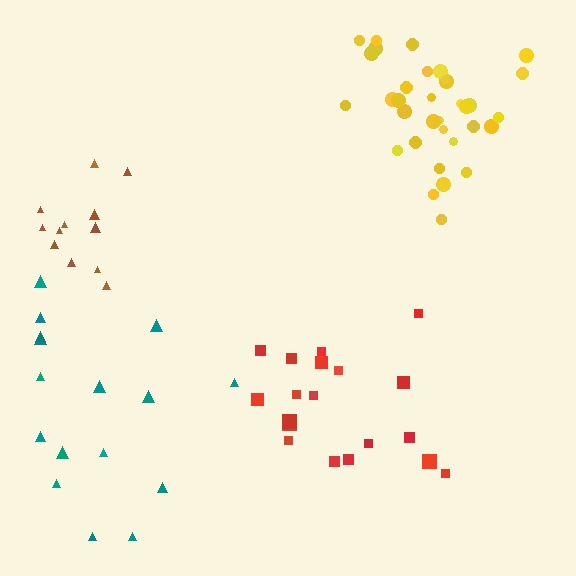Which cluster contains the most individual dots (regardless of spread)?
Yellow (34).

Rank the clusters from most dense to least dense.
yellow, brown, red, teal.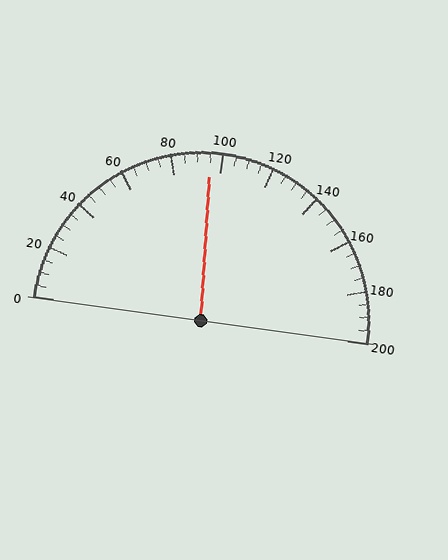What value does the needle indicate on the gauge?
The needle indicates approximately 95.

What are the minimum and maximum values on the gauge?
The gauge ranges from 0 to 200.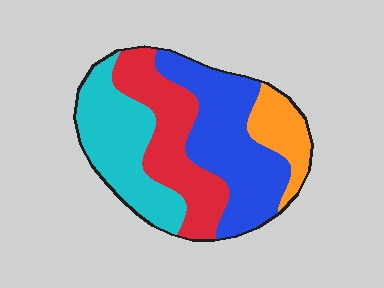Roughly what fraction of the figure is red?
Red covers 27% of the figure.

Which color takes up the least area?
Orange, at roughly 10%.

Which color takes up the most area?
Blue, at roughly 35%.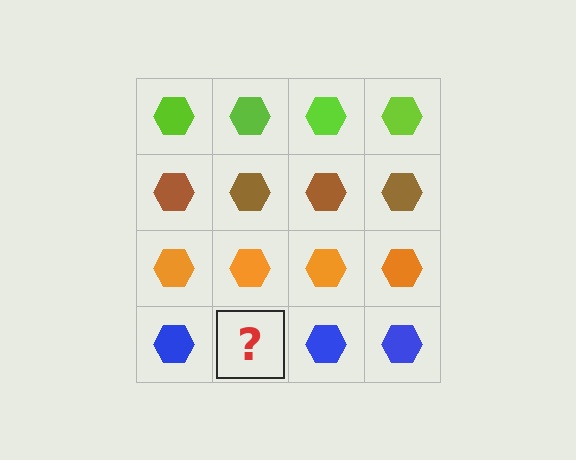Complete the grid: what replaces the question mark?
The question mark should be replaced with a blue hexagon.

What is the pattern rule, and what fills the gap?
The rule is that each row has a consistent color. The gap should be filled with a blue hexagon.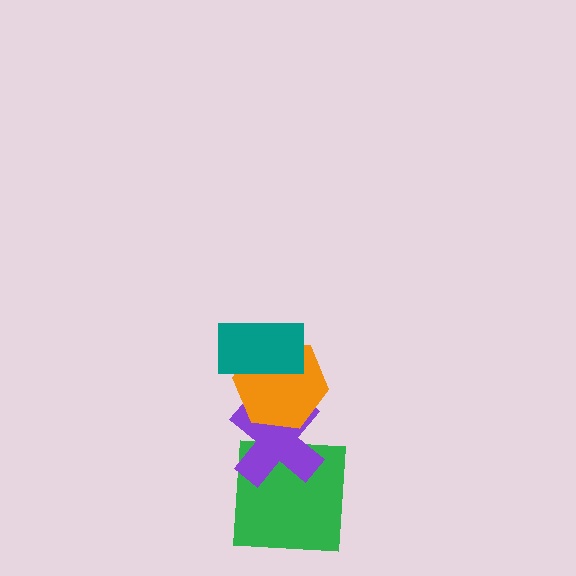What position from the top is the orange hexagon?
The orange hexagon is 2nd from the top.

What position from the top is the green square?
The green square is 4th from the top.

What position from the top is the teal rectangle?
The teal rectangle is 1st from the top.